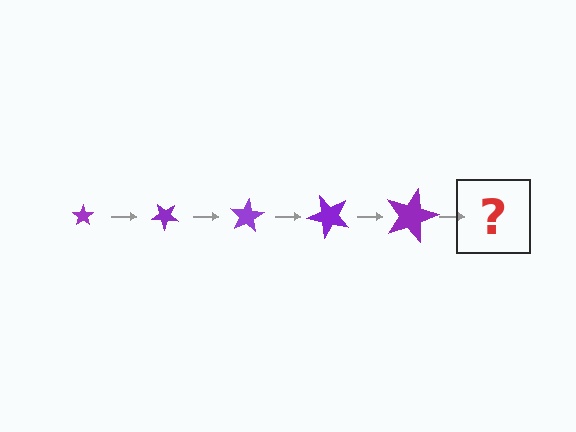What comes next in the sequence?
The next element should be a star, larger than the previous one and rotated 200 degrees from the start.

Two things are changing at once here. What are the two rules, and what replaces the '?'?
The two rules are that the star grows larger each step and it rotates 40 degrees each step. The '?' should be a star, larger than the previous one and rotated 200 degrees from the start.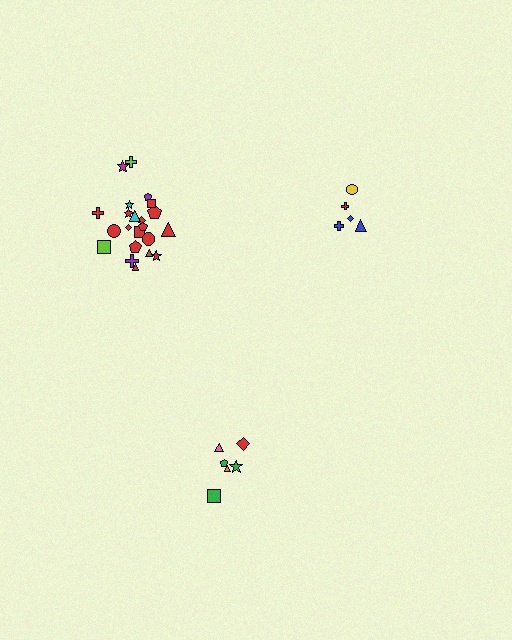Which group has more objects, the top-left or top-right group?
The top-left group.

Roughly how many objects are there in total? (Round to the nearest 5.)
Roughly 35 objects in total.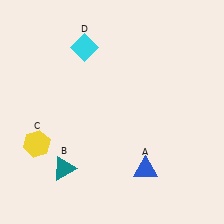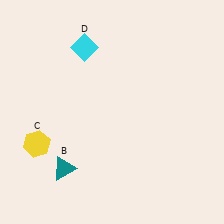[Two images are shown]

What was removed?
The blue triangle (A) was removed in Image 2.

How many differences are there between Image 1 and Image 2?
There is 1 difference between the two images.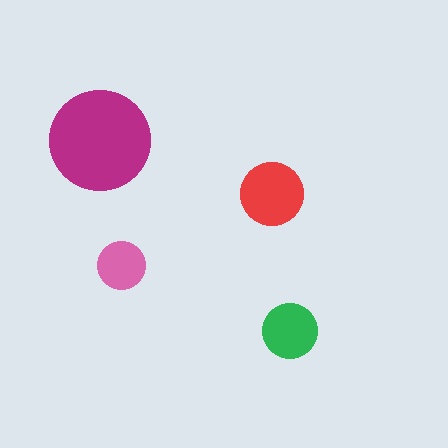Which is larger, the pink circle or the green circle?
The green one.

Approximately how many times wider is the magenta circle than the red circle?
About 1.5 times wider.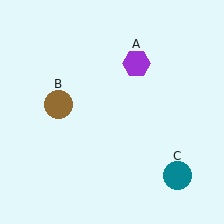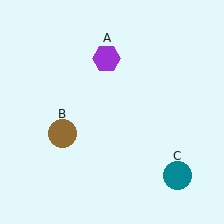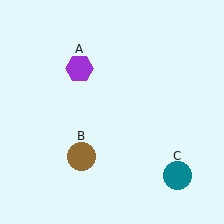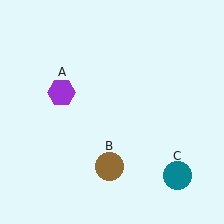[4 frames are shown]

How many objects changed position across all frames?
2 objects changed position: purple hexagon (object A), brown circle (object B).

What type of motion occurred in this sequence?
The purple hexagon (object A), brown circle (object B) rotated counterclockwise around the center of the scene.